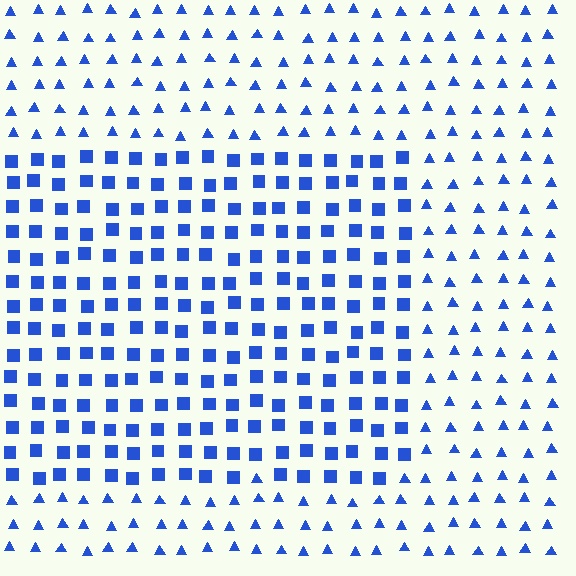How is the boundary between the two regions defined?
The boundary is defined by a change in element shape: squares inside vs. triangles outside. All elements share the same color and spacing.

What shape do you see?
I see a rectangle.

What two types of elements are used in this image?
The image uses squares inside the rectangle region and triangles outside it.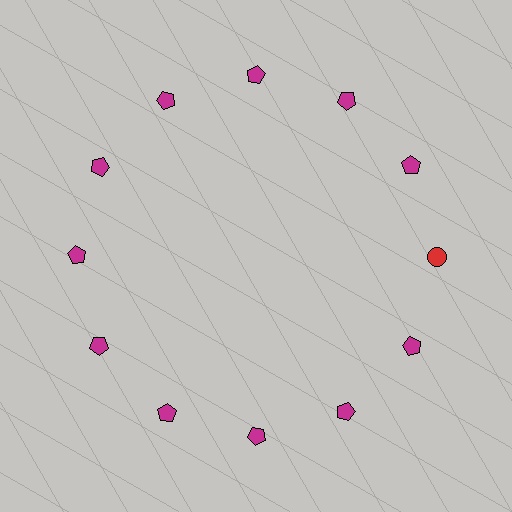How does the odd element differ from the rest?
It differs in both color (red instead of magenta) and shape (circle instead of pentagon).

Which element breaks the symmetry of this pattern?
The red circle at roughly the 3 o'clock position breaks the symmetry. All other shapes are magenta pentagons.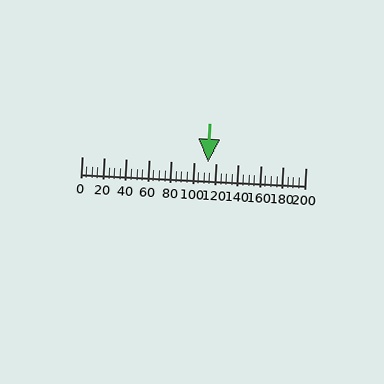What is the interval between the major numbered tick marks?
The major tick marks are spaced 20 units apart.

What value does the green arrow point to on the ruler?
The green arrow points to approximately 113.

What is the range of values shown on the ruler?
The ruler shows values from 0 to 200.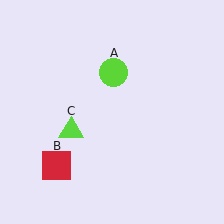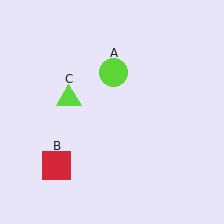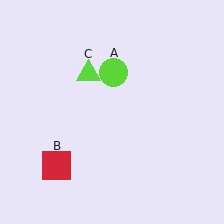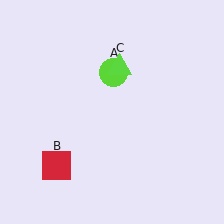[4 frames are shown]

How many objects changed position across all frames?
1 object changed position: lime triangle (object C).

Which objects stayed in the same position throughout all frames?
Lime circle (object A) and red square (object B) remained stationary.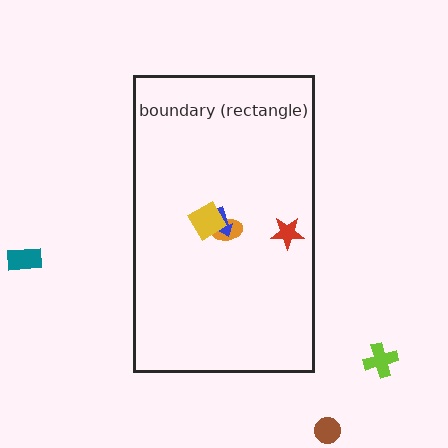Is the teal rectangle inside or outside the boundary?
Outside.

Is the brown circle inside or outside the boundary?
Outside.